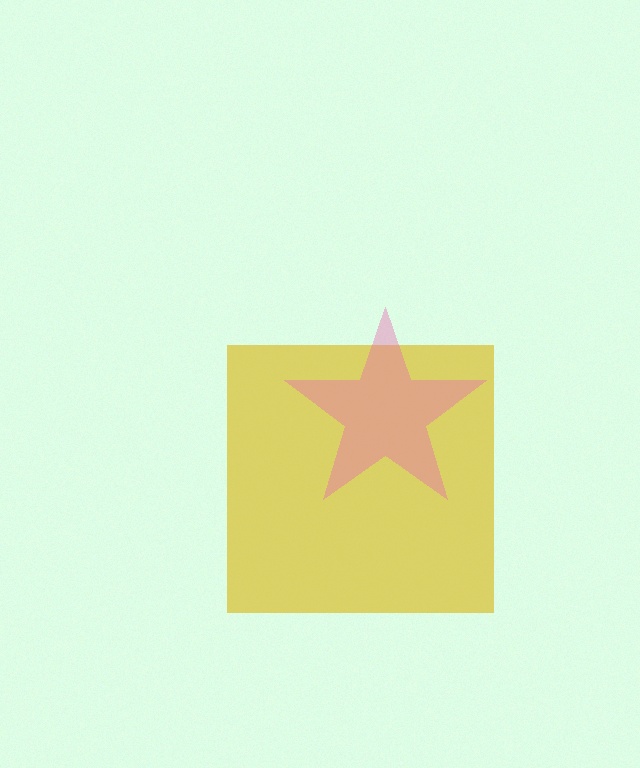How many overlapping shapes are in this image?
There are 2 overlapping shapes in the image.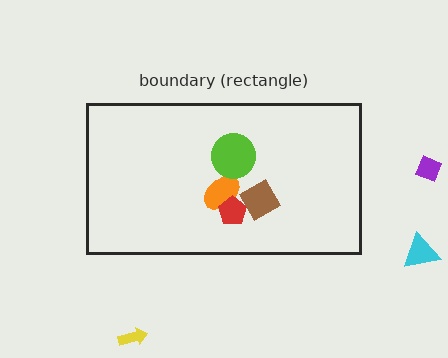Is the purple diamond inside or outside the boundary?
Outside.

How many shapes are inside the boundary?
4 inside, 3 outside.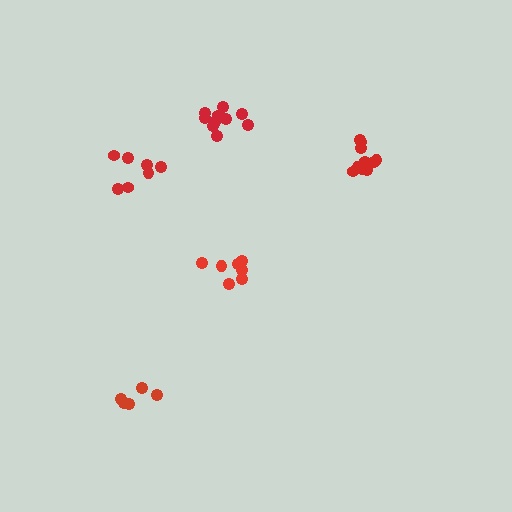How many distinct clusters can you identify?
There are 5 distinct clusters.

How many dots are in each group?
Group 1: 10 dots, Group 2: 7 dots, Group 3: 11 dots, Group 4: 7 dots, Group 5: 5 dots (40 total).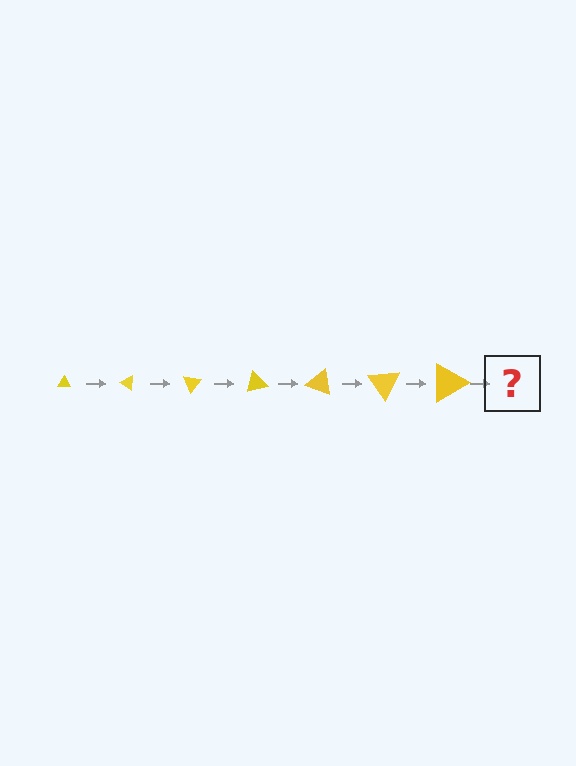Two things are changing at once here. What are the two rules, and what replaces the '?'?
The two rules are that the triangle grows larger each step and it rotates 35 degrees each step. The '?' should be a triangle, larger than the previous one and rotated 245 degrees from the start.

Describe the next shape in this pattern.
It should be a triangle, larger than the previous one and rotated 245 degrees from the start.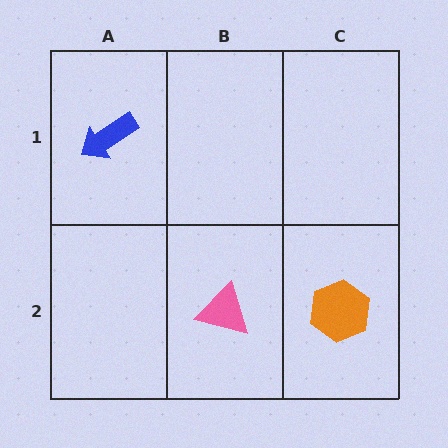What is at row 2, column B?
A pink triangle.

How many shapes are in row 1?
1 shape.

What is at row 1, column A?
A blue arrow.